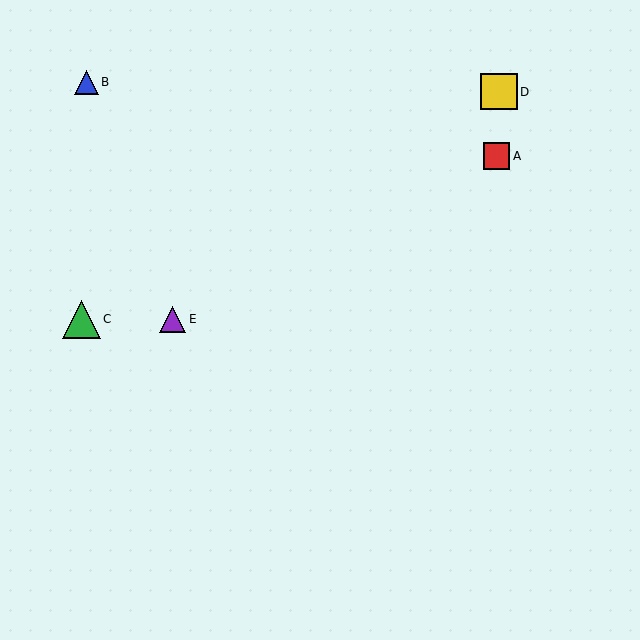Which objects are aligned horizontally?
Objects C, E are aligned horizontally.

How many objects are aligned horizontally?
2 objects (C, E) are aligned horizontally.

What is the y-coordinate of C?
Object C is at y≈319.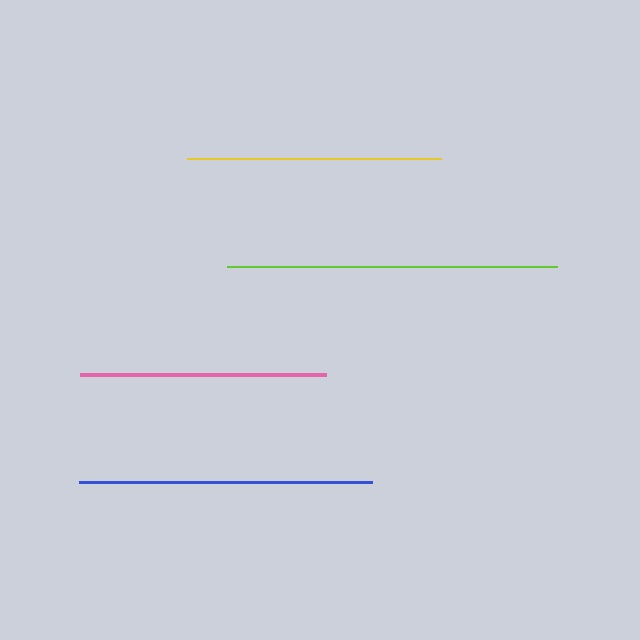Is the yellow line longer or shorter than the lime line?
The lime line is longer than the yellow line.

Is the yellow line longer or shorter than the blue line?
The blue line is longer than the yellow line.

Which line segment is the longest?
The lime line is the longest at approximately 330 pixels.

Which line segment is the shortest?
The pink line is the shortest at approximately 245 pixels.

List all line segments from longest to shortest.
From longest to shortest: lime, blue, yellow, pink.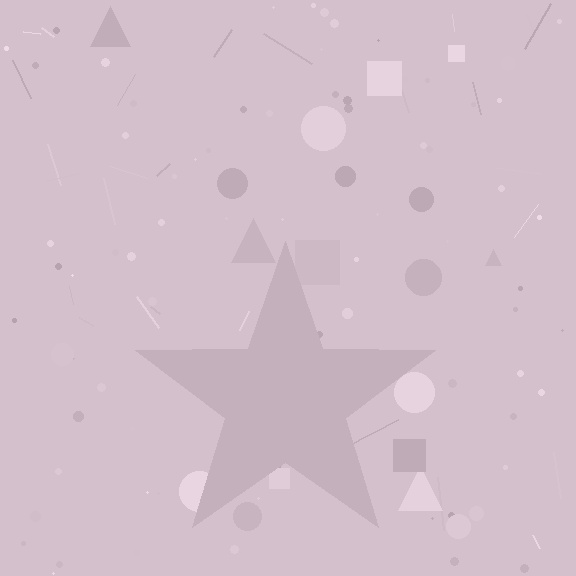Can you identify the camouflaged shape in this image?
The camouflaged shape is a star.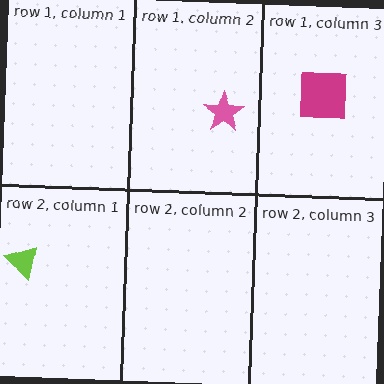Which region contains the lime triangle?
The row 2, column 1 region.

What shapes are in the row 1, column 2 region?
The pink star.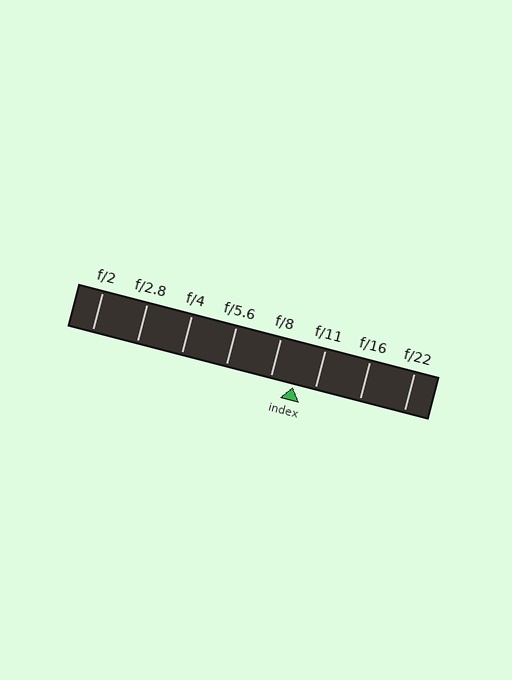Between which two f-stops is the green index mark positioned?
The index mark is between f/8 and f/11.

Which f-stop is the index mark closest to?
The index mark is closest to f/11.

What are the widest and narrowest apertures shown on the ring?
The widest aperture shown is f/2 and the narrowest is f/22.